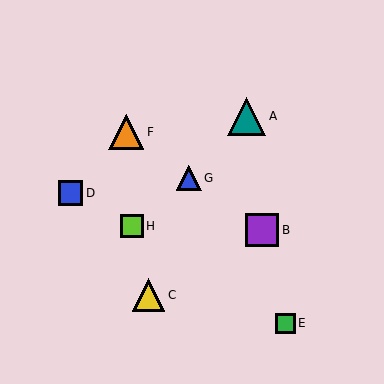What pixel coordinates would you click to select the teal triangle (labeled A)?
Click at (247, 116) to select the teal triangle A.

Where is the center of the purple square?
The center of the purple square is at (262, 230).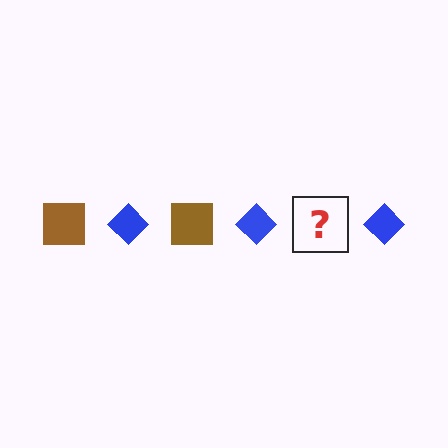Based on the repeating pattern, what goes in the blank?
The blank should be a brown square.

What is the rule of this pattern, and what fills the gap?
The rule is that the pattern alternates between brown square and blue diamond. The gap should be filled with a brown square.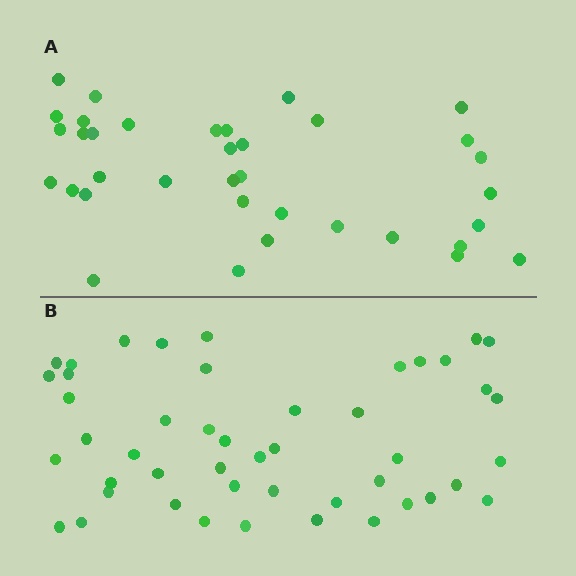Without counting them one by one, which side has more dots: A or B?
Region B (the bottom region) has more dots.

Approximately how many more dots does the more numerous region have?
Region B has roughly 12 or so more dots than region A.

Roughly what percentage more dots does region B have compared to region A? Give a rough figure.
About 30% more.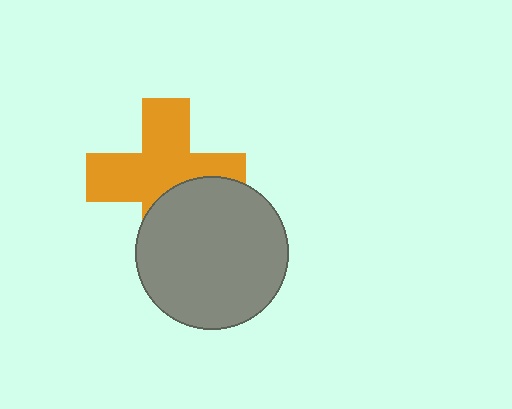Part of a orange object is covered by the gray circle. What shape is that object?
It is a cross.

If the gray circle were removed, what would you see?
You would see the complete orange cross.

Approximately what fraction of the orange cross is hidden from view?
Roughly 33% of the orange cross is hidden behind the gray circle.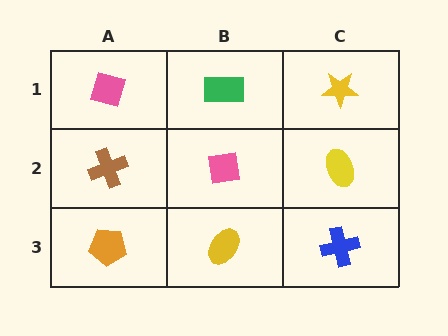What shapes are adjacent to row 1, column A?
A brown cross (row 2, column A), a green rectangle (row 1, column B).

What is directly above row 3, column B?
A pink square.